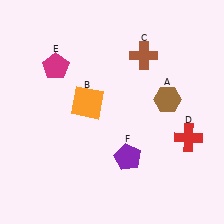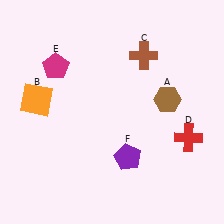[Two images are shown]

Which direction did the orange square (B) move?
The orange square (B) moved left.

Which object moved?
The orange square (B) moved left.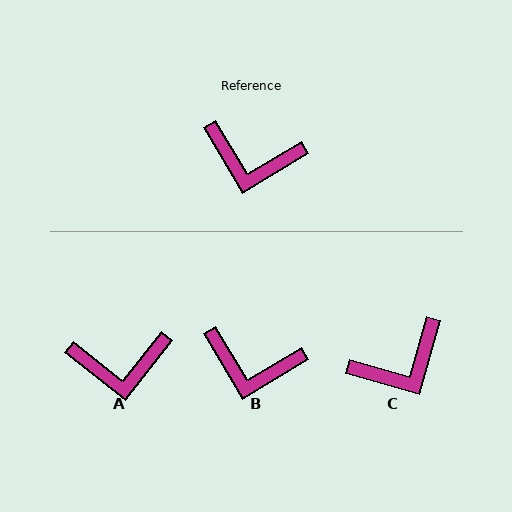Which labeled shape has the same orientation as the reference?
B.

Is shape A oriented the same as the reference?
No, it is off by about 21 degrees.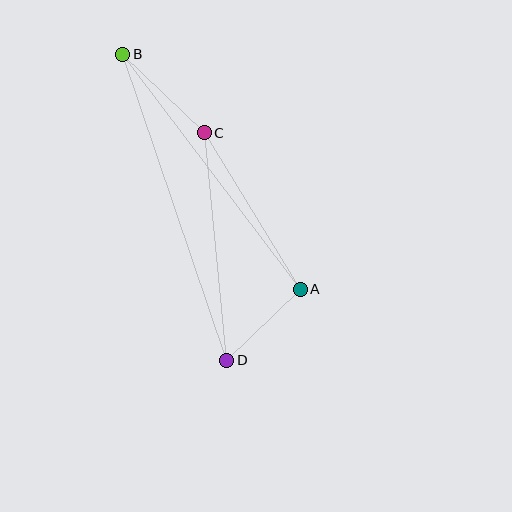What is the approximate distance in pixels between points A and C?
The distance between A and C is approximately 184 pixels.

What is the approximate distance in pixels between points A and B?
The distance between A and B is approximately 295 pixels.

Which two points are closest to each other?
Points A and D are closest to each other.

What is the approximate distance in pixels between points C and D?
The distance between C and D is approximately 229 pixels.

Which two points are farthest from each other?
Points B and D are farthest from each other.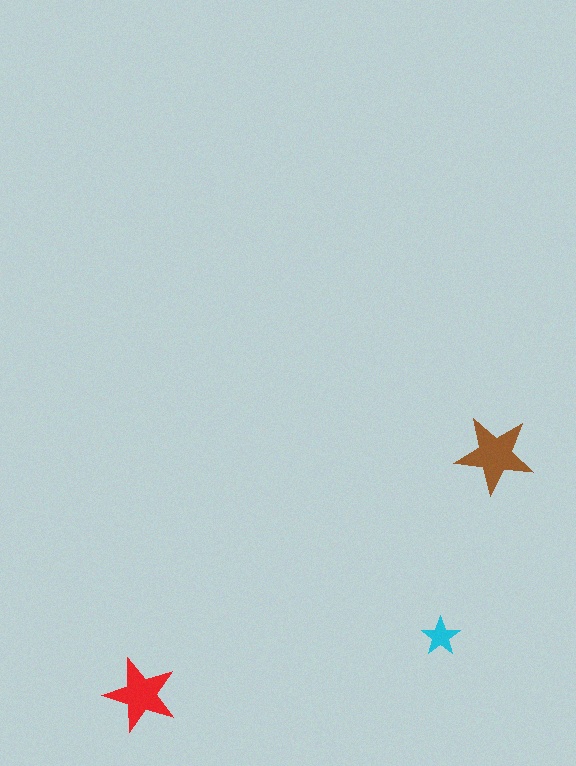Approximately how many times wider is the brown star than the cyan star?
About 2 times wider.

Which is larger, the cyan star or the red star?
The red one.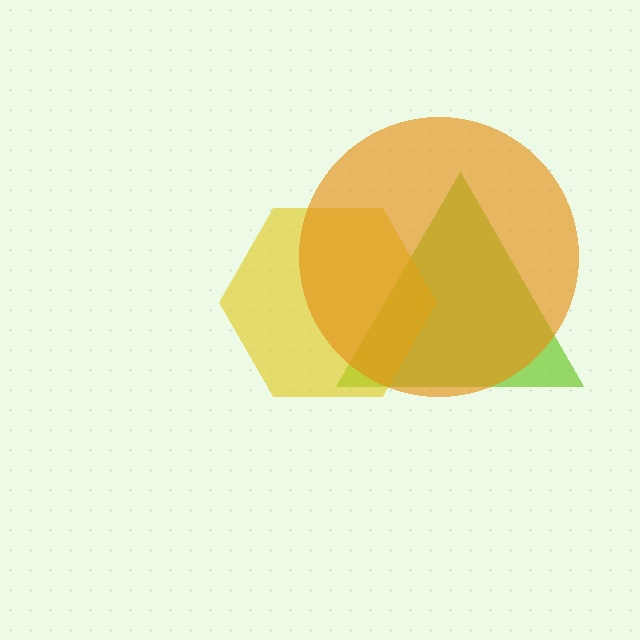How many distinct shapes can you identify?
There are 3 distinct shapes: a lime triangle, a yellow hexagon, an orange circle.